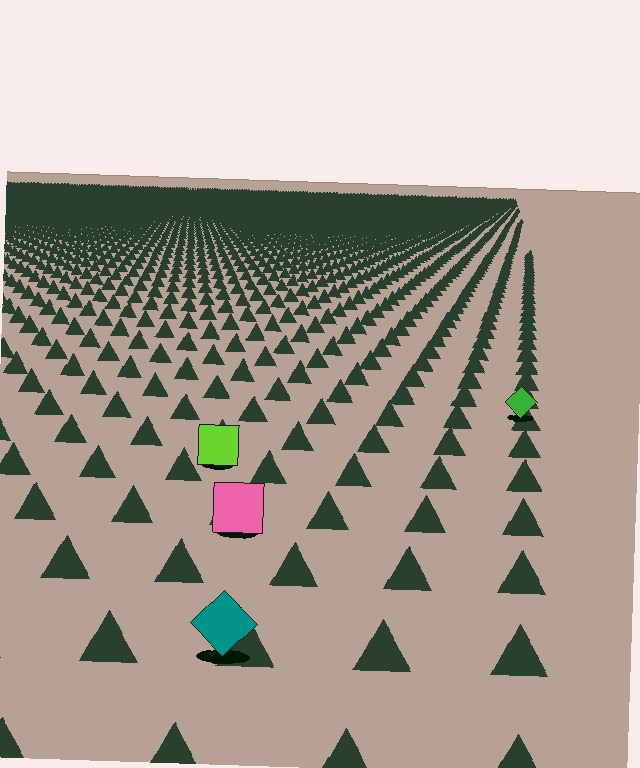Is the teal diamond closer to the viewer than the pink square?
Yes. The teal diamond is closer — you can tell from the texture gradient: the ground texture is coarser near it.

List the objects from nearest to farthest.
From nearest to farthest: the teal diamond, the pink square, the lime square, the green diamond.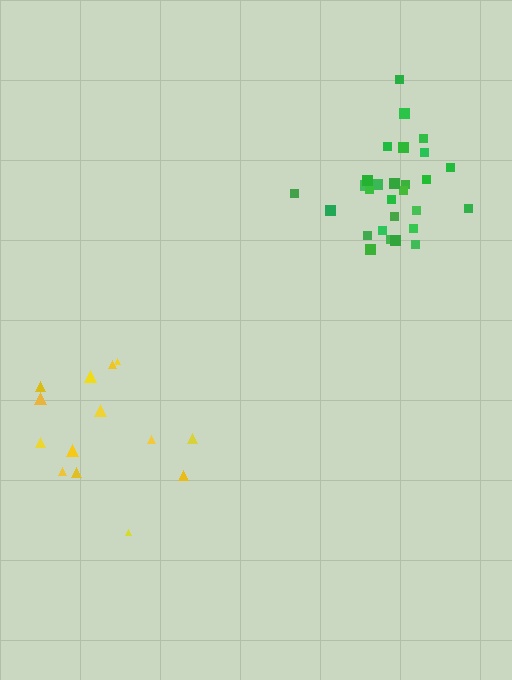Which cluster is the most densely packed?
Green.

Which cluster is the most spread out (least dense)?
Yellow.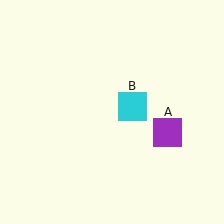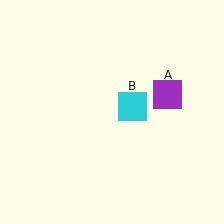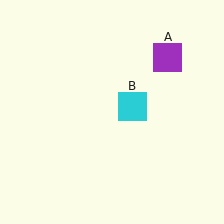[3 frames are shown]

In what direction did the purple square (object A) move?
The purple square (object A) moved up.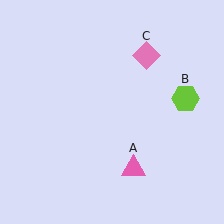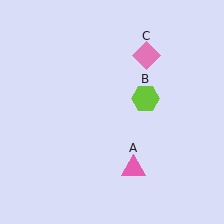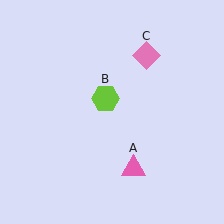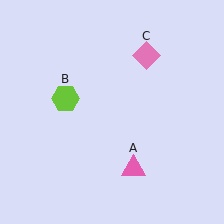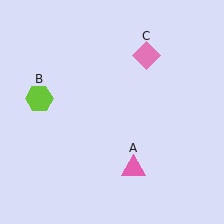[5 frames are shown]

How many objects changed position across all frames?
1 object changed position: lime hexagon (object B).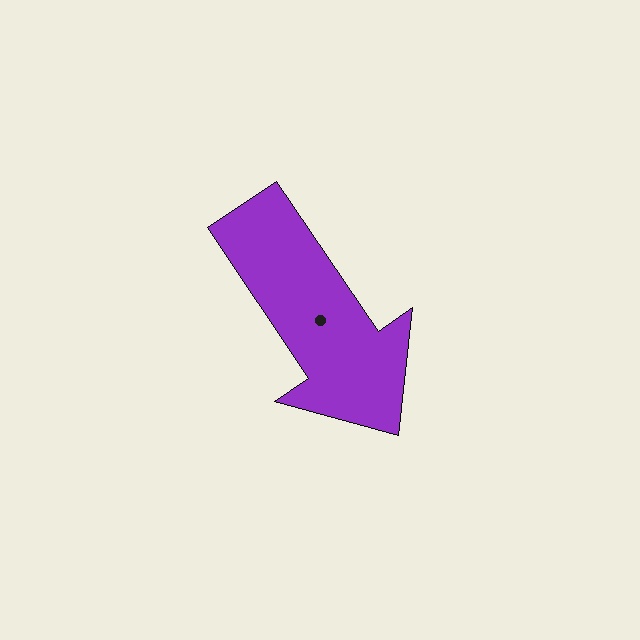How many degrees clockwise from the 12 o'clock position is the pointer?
Approximately 146 degrees.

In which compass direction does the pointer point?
Southeast.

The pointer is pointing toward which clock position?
Roughly 5 o'clock.